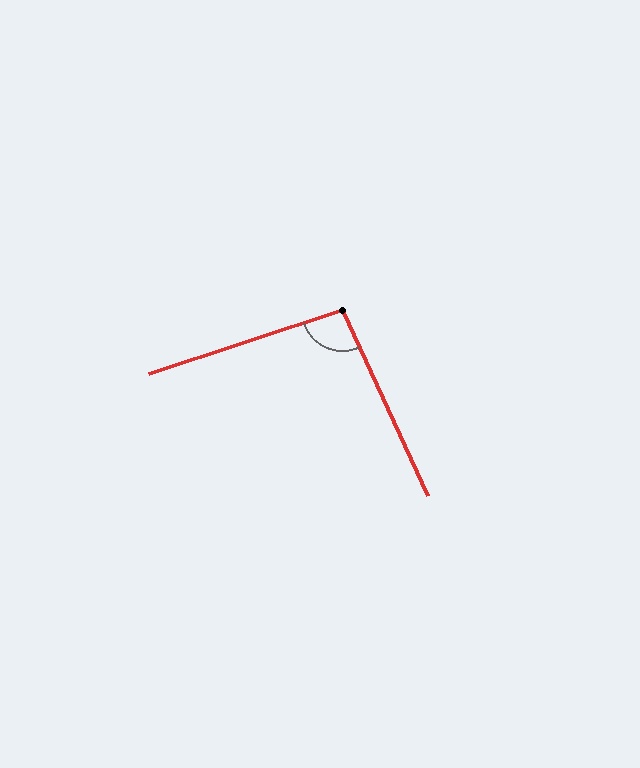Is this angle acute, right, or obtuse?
It is obtuse.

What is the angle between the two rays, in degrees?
Approximately 97 degrees.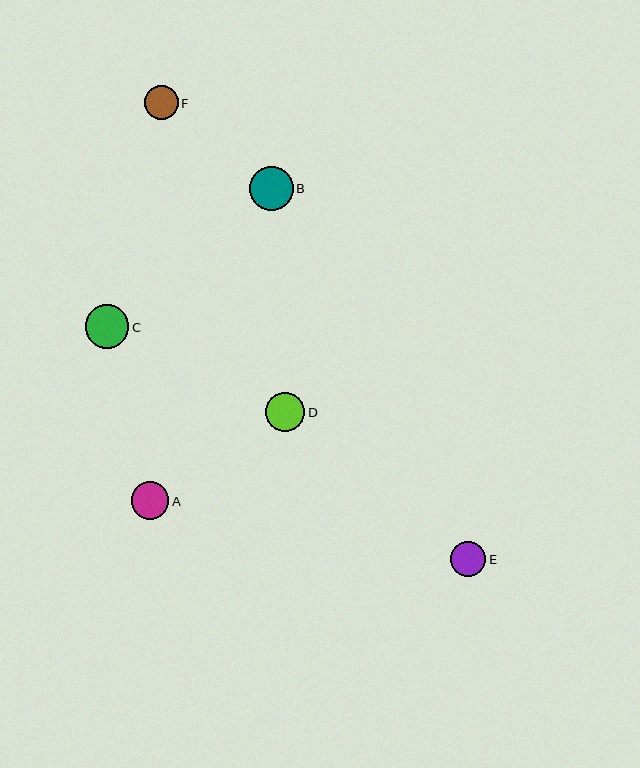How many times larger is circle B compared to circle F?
Circle B is approximately 1.3 times the size of circle F.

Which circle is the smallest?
Circle F is the smallest with a size of approximately 34 pixels.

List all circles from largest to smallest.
From largest to smallest: B, C, D, A, E, F.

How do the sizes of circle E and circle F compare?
Circle E and circle F are approximately the same size.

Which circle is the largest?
Circle B is the largest with a size of approximately 44 pixels.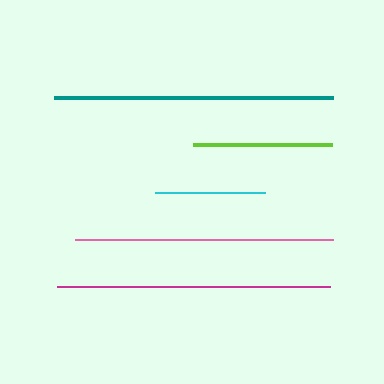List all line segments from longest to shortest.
From longest to shortest: teal, magenta, pink, lime, cyan.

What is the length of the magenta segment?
The magenta segment is approximately 273 pixels long.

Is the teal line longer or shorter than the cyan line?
The teal line is longer than the cyan line.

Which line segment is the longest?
The teal line is the longest at approximately 279 pixels.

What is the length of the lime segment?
The lime segment is approximately 139 pixels long.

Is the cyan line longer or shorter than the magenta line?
The magenta line is longer than the cyan line.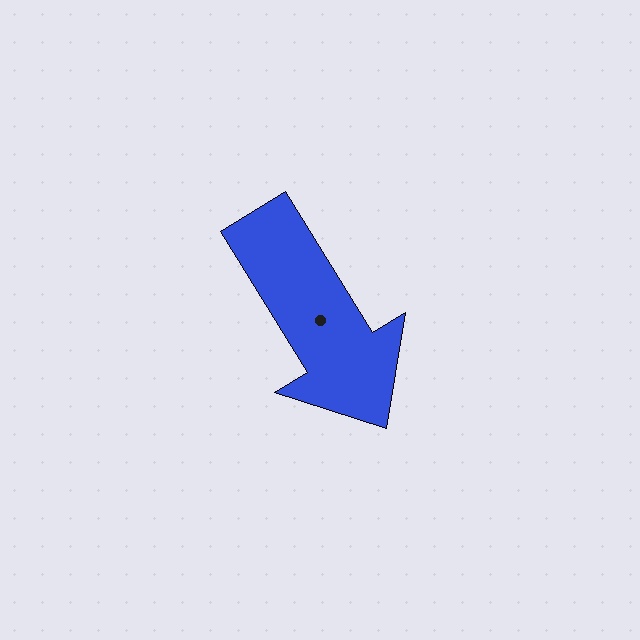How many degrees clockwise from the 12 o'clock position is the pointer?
Approximately 148 degrees.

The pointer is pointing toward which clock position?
Roughly 5 o'clock.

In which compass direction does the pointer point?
Southeast.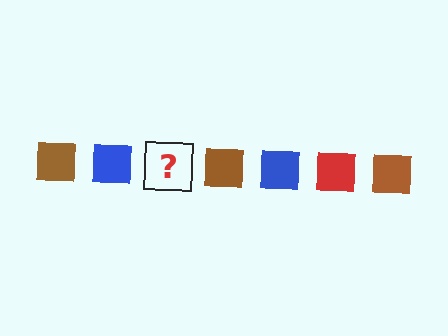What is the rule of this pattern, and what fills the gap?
The rule is that the pattern cycles through brown, blue, red squares. The gap should be filled with a red square.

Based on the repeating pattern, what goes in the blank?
The blank should be a red square.